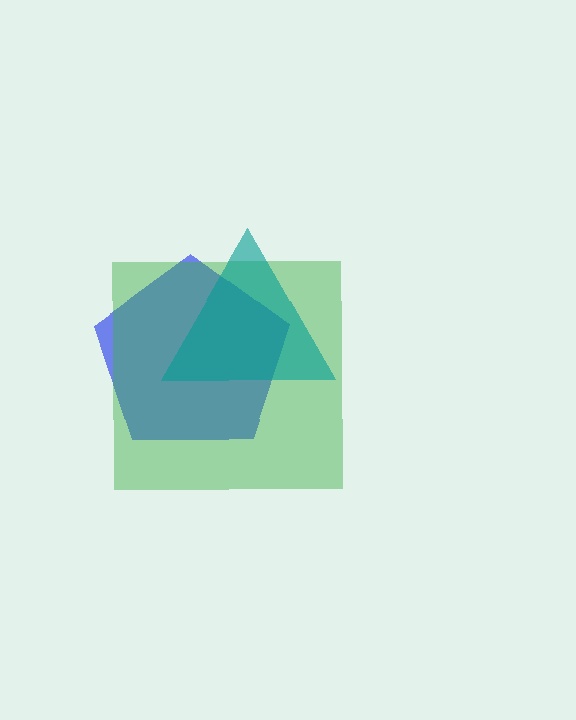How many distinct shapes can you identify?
There are 3 distinct shapes: a blue pentagon, a green square, a teal triangle.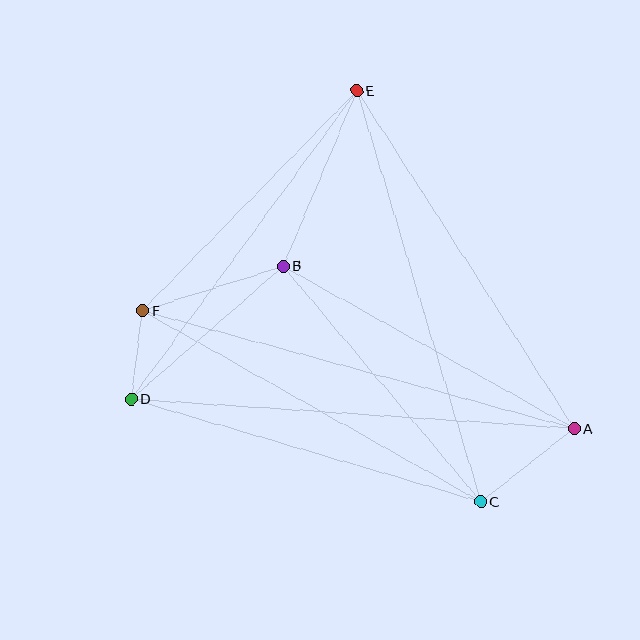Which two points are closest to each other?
Points D and F are closest to each other.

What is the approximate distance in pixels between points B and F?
The distance between B and F is approximately 148 pixels.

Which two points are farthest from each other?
Points A and F are farthest from each other.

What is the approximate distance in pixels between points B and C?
The distance between B and C is approximately 308 pixels.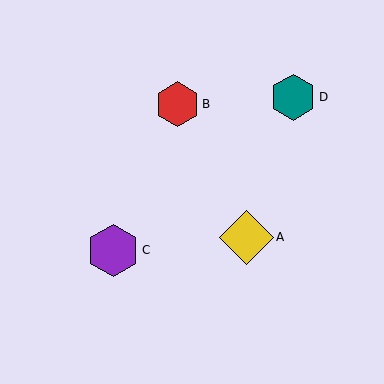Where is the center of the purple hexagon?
The center of the purple hexagon is at (113, 250).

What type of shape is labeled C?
Shape C is a purple hexagon.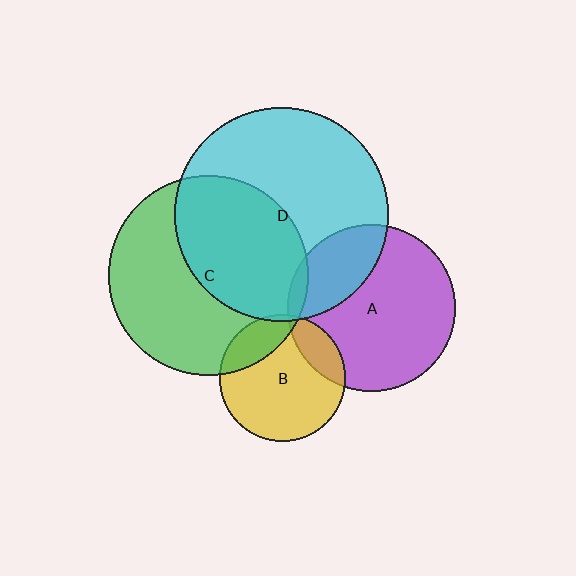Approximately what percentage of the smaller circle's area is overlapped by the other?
Approximately 20%.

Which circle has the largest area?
Circle D (cyan).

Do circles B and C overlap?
Yes.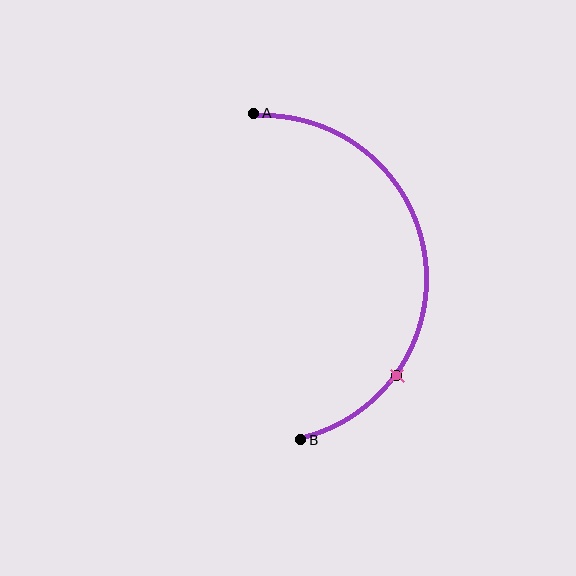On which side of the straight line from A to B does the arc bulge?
The arc bulges to the right of the straight line connecting A and B.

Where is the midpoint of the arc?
The arc midpoint is the point on the curve farthest from the straight line joining A and B. It sits to the right of that line.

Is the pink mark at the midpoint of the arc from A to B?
No. The pink mark lies on the arc but is closer to endpoint B. The arc midpoint would be at the point on the curve equidistant along the arc from both A and B.